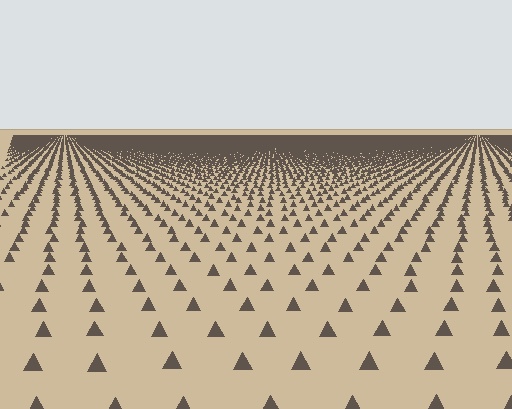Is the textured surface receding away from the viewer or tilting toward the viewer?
The surface is receding away from the viewer. Texture elements get smaller and denser toward the top.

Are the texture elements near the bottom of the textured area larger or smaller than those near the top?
Larger. Near the bottom, elements are closer to the viewer and appear at a bigger on-screen size.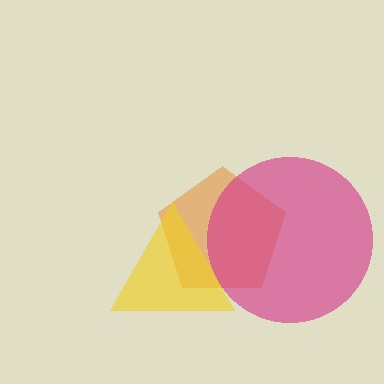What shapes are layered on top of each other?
The layered shapes are: an orange pentagon, a magenta circle, a yellow triangle.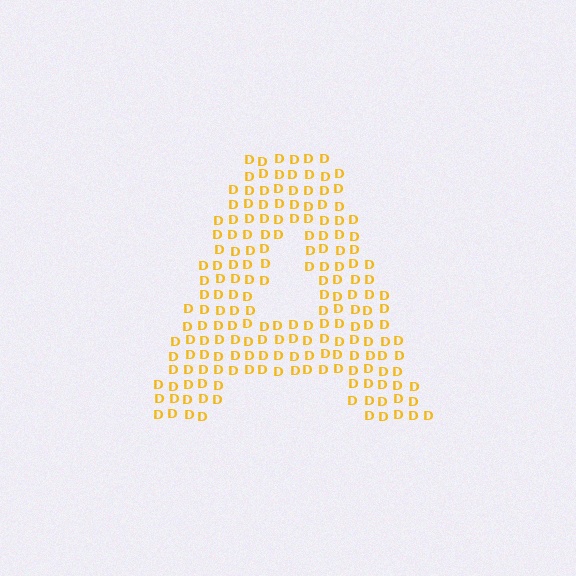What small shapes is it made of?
It is made of small letter D's.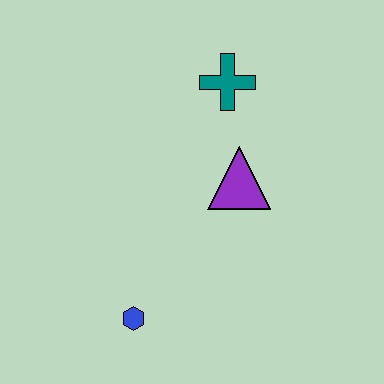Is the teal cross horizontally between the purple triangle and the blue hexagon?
Yes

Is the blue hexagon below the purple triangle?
Yes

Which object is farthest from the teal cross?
The blue hexagon is farthest from the teal cross.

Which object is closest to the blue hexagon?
The purple triangle is closest to the blue hexagon.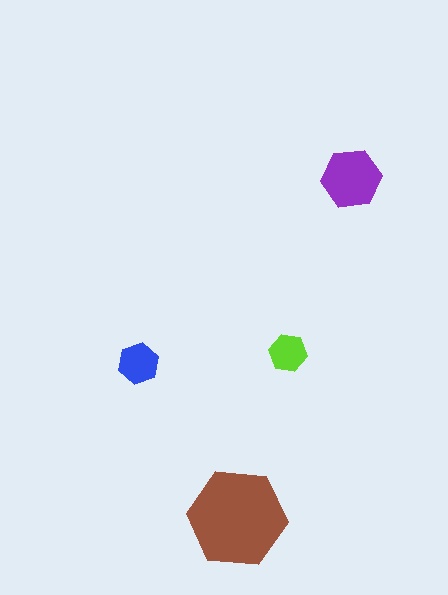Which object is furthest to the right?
The purple hexagon is rightmost.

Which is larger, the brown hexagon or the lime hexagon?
The brown one.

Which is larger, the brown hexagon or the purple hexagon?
The brown one.